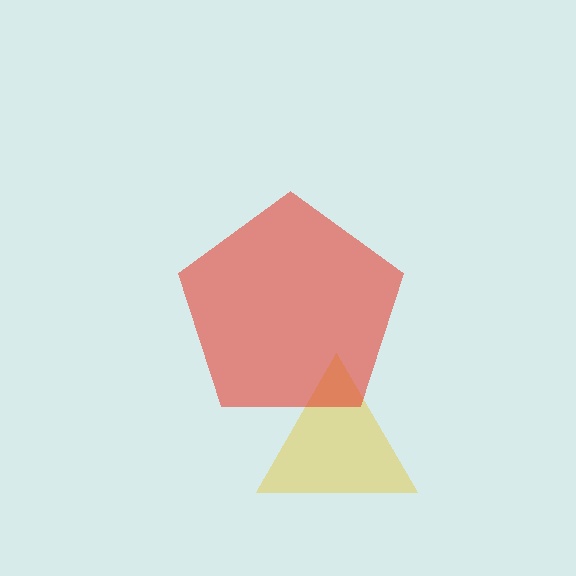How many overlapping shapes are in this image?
There are 2 overlapping shapes in the image.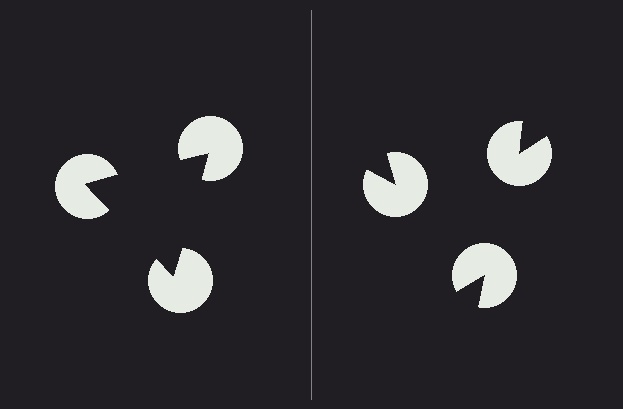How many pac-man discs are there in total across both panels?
6 — 3 on each side.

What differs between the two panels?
The pac-man discs are positioned identically on both sides; only the wedge orientations differ. On the left they align to a triangle; on the right they are misaligned.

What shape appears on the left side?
An illusory triangle.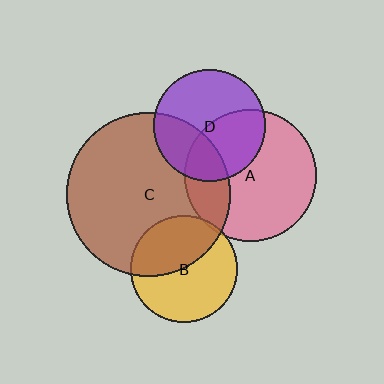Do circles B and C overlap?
Yes.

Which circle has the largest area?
Circle C (brown).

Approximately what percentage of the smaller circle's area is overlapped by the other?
Approximately 40%.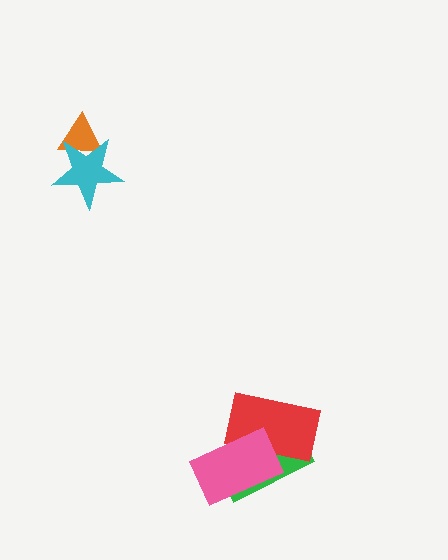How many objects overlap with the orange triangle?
1 object overlaps with the orange triangle.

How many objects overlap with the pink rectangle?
2 objects overlap with the pink rectangle.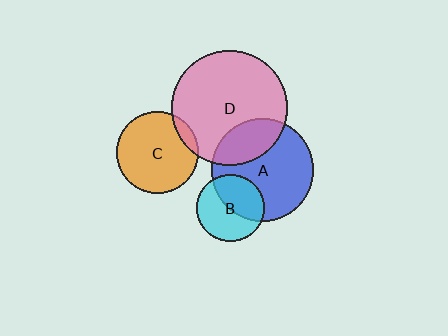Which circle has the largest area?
Circle D (pink).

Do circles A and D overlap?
Yes.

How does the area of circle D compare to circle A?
Approximately 1.3 times.